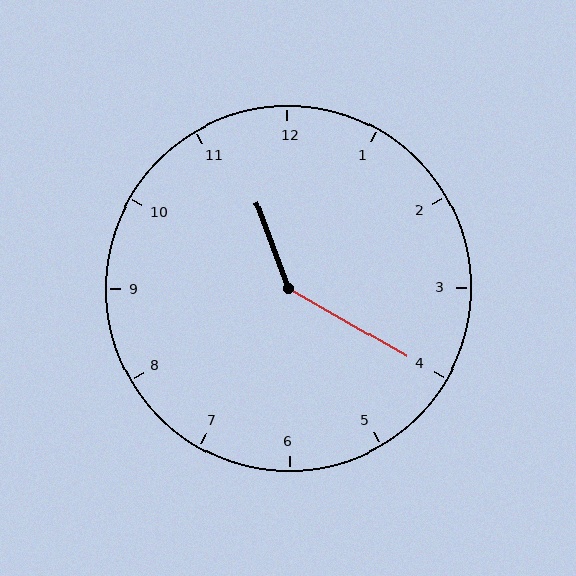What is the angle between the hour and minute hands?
Approximately 140 degrees.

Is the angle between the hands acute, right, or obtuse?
It is obtuse.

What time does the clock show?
11:20.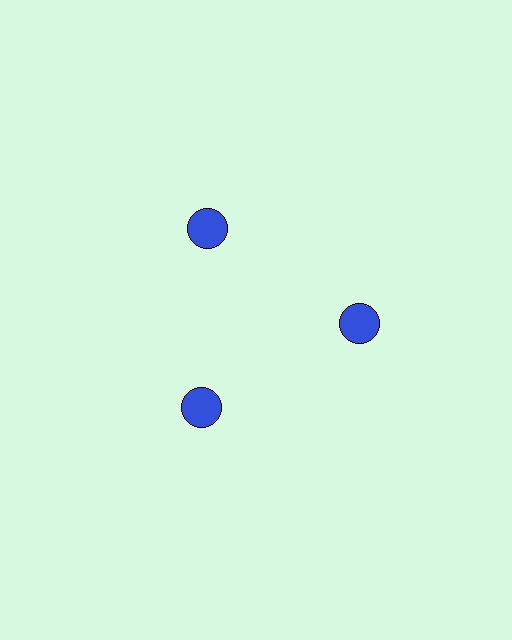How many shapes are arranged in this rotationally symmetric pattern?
There are 3 shapes, arranged in 3 groups of 1.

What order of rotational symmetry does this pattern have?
This pattern has 3-fold rotational symmetry.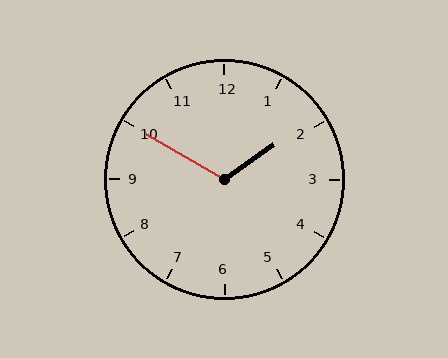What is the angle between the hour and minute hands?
Approximately 115 degrees.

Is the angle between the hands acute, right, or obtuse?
It is obtuse.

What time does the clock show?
1:50.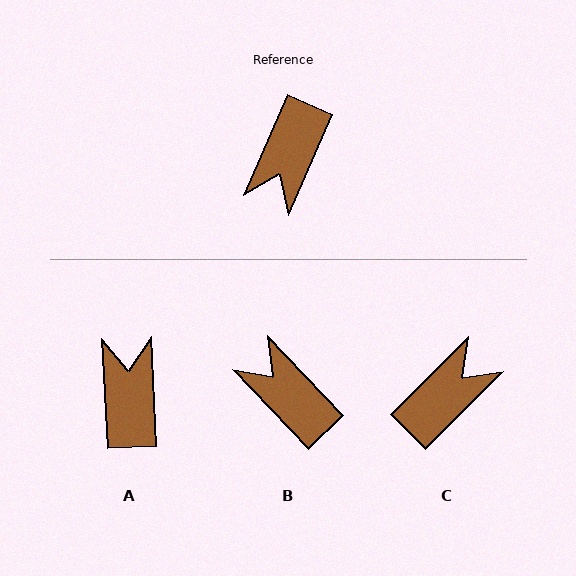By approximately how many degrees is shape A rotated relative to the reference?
Approximately 154 degrees clockwise.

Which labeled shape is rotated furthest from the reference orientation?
C, about 158 degrees away.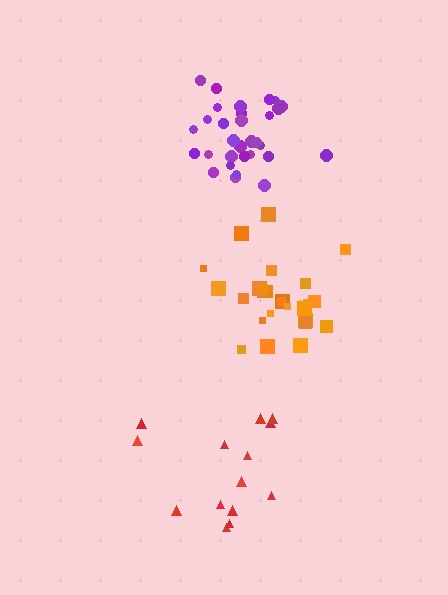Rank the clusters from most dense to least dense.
purple, orange, red.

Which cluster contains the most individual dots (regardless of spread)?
Purple (31).